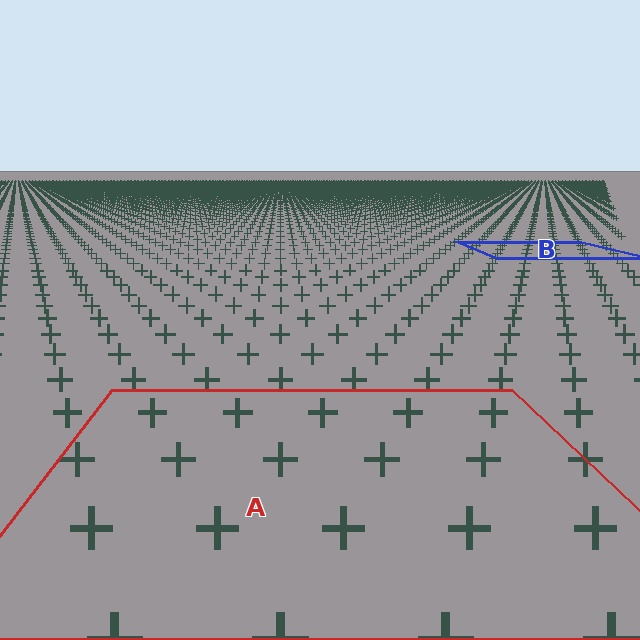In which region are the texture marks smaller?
The texture marks are smaller in region B, because it is farther away.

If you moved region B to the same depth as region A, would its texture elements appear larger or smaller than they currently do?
They would appear larger. At a closer depth, the same texture elements are projected at a bigger on-screen size.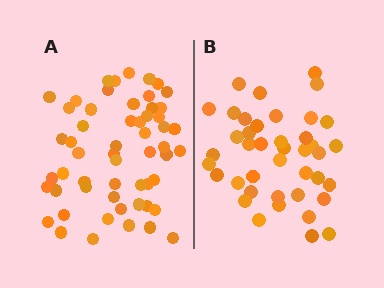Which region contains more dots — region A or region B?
Region A (the left region) has more dots.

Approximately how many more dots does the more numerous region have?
Region A has approximately 15 more dots than region B.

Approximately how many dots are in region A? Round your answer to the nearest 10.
About 60 dots. (The exact count is 56, which rounds to 60.)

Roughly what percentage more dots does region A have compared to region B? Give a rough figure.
About 35% more.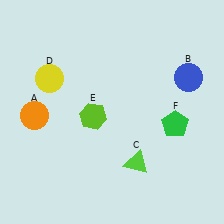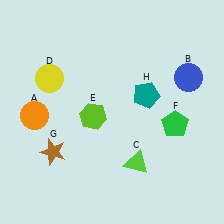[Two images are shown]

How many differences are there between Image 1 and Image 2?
There are 2 differences between the two images.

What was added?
A brown star (G), a teal pentagon (H) were added in Image 2.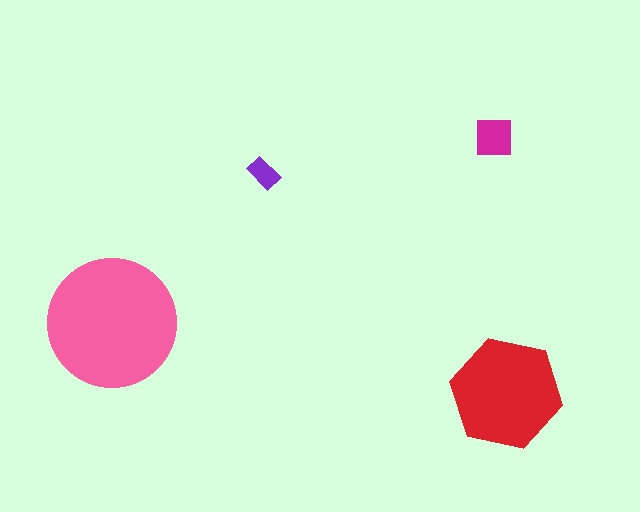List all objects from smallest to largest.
The purple rectangle, the magenta square, the red hexagon, the pink circle.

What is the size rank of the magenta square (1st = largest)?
3rd.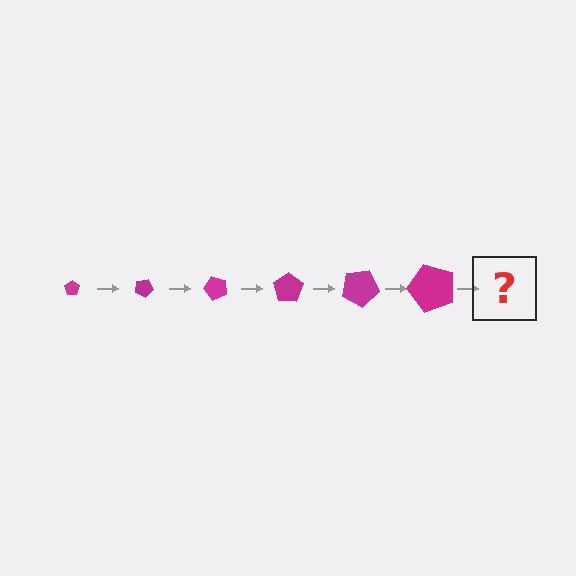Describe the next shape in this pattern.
It should be a pentagon, larger than the previous one and rotated 150 degrees from the start.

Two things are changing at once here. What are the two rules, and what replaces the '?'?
The two rules are that the pentagon grows larger each step and it rotates 25 degrees each step. The '?' should be a pentagon, larger than the previous one and rotated 150 degrees from the start.